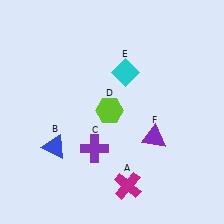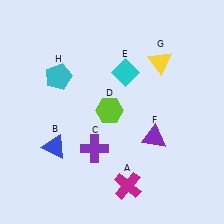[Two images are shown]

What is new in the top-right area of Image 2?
A yellow triangle (G) was added in the top-right area of Image 2.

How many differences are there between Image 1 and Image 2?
There are 2 differences between the two images.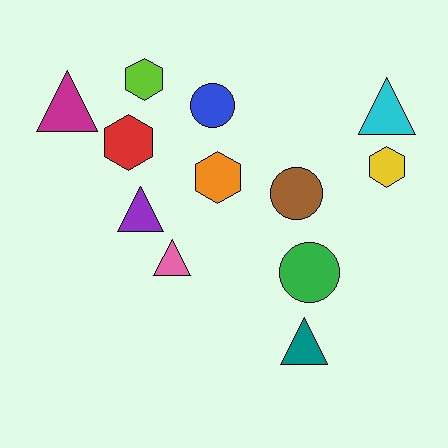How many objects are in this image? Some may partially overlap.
There are 12 objects.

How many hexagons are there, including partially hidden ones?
There are 4 hexagons.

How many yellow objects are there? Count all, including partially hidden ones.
There is 1 yellow object.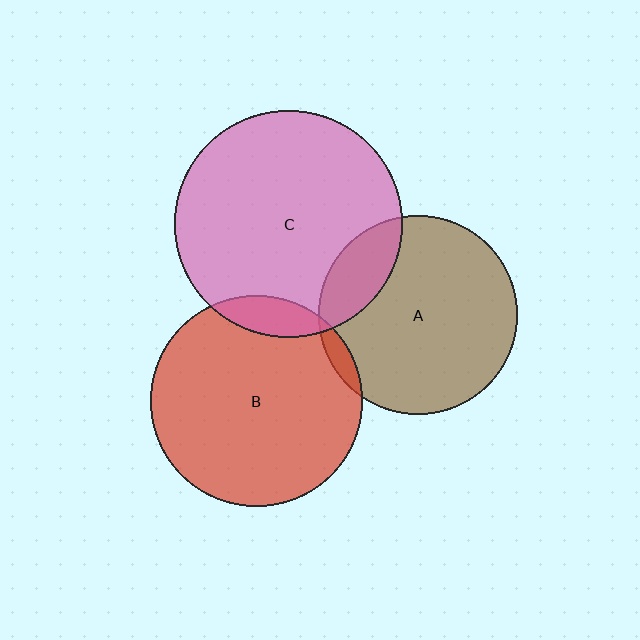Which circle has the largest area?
Circle C (pink).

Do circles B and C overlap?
Yes.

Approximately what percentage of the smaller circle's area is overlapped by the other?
Approximately 10%.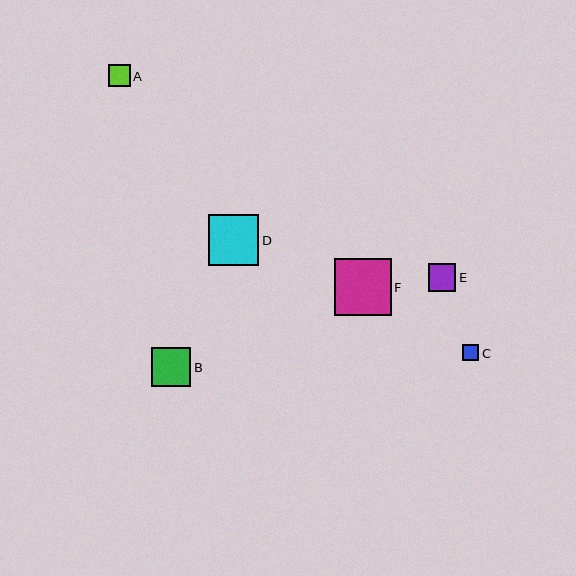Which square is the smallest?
Square C is the smallest with a size of approximately 16 pixels.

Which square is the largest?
Square F is the largest with a size of approximately 57 pixels.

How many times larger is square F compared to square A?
Square F is approximately 2.6 times the size of square A.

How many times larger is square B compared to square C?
Square B is approximately 2.4 times the size of square C.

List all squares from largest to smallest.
From largest to smallest: F, D, B, E, A, C.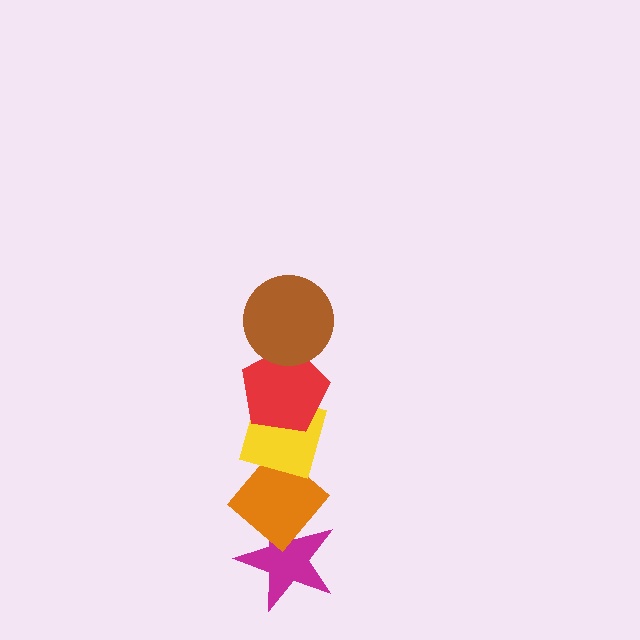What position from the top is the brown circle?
The brown circle is 1st from the top.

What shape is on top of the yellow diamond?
The red pentagon is on top of the yellow diamond.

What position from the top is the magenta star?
The magenta star is 5th from the top.